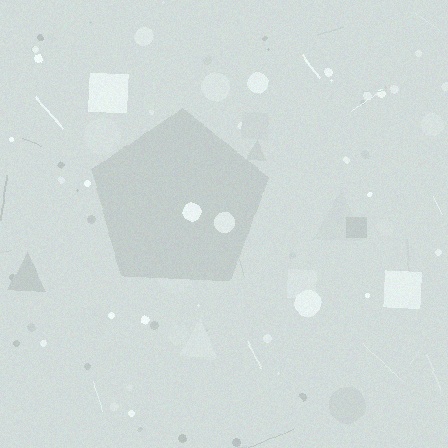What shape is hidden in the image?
A pentagon is hidden in the image.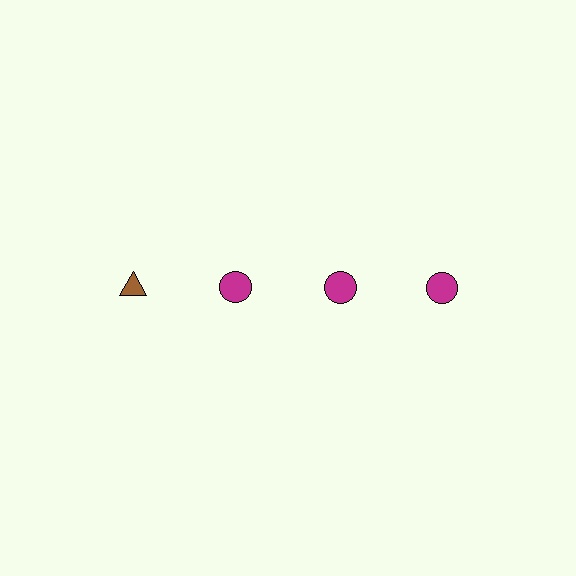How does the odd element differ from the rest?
It differs in both color (brown instead of magenta) and shape (triangle instead of circle).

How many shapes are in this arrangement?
There are 4 shapes arranged in a grid pattern.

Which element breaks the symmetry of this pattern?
The brown triangle in the top row, leftmost column breaks the symmetry. All other shapes are magenta circles.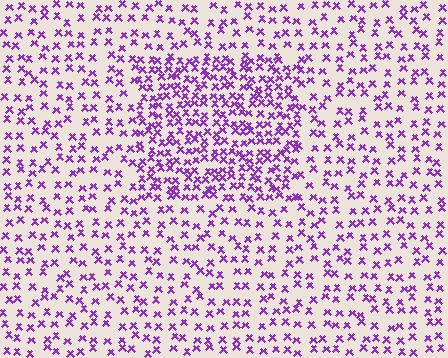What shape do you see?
I see a rectangle.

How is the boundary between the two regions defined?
The boundary is defined by a change in element density (approximately 1.9x ratio). All elements are the same color, size, and shape.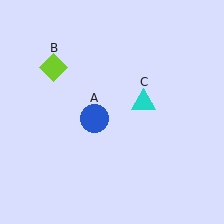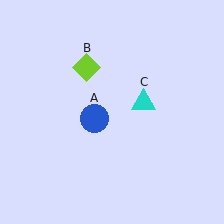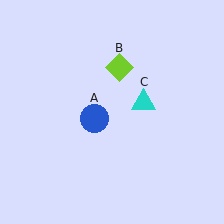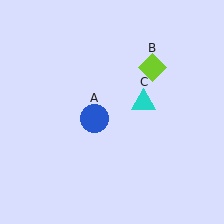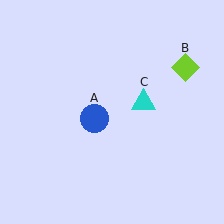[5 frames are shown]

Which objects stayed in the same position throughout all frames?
Blue circle (object A) and cyan triangle (object C) remained stationary.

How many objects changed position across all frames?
1 object changed position: lime diamond (object B).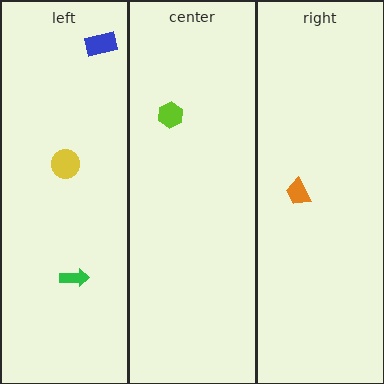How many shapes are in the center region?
1.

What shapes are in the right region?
The orange trapezoid.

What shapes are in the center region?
The lime hexagon.